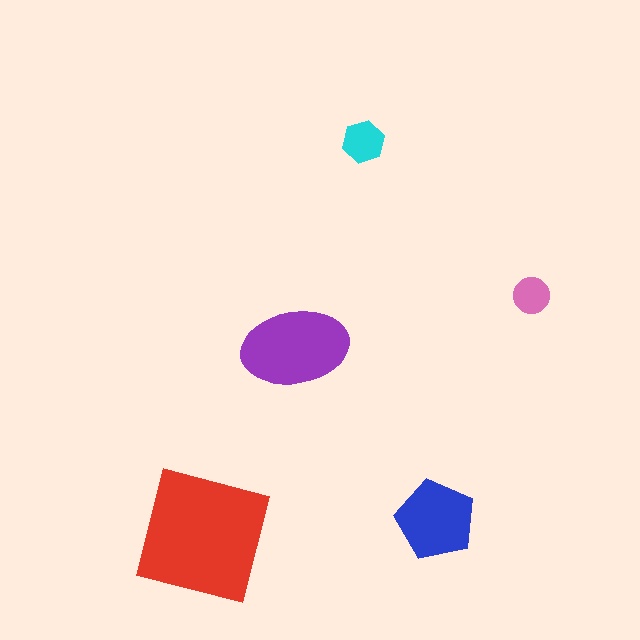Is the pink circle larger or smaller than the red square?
Smaller.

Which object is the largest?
The red square.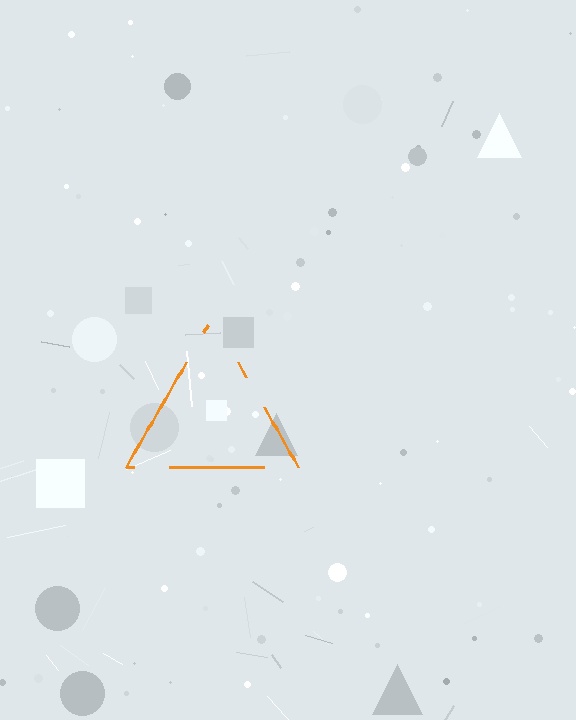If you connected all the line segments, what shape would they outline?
They would outline a triangle.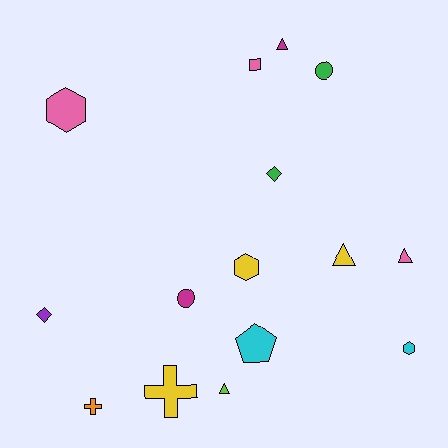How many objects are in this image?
There are 15 objects.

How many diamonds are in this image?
There are 2 diamonds.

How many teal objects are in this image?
There are no teal objects.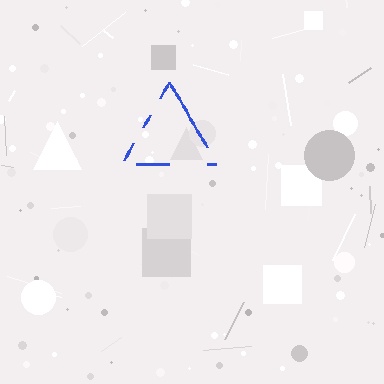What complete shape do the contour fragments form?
The contour fragments form a triangle.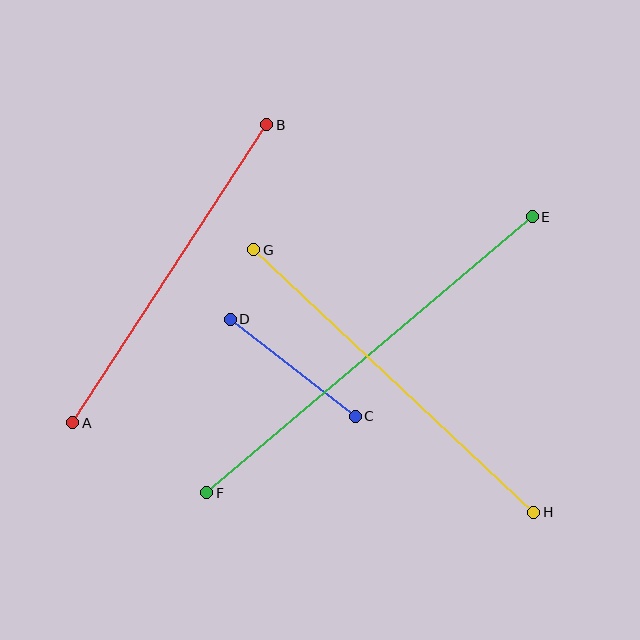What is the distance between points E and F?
The distance is approximately 427 pixels.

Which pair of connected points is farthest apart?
Points E and F are farthest apart.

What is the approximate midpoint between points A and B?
The midpoint is at approximately (170, 274) pixels.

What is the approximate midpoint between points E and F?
The midpoint is at approximately (369, 355) pixels.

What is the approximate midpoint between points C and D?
The midpoint is at approximately (293, 368) pixels.